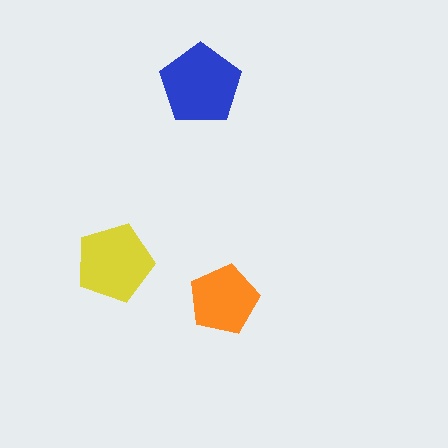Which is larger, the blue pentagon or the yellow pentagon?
The blue one.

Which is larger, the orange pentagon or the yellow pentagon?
The yellow one.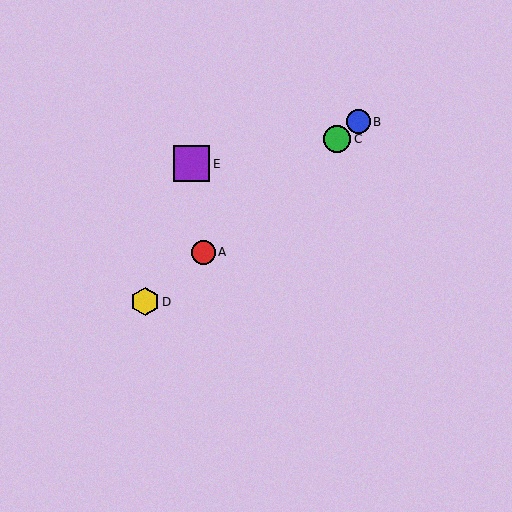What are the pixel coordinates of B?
Object B is at (358, 122).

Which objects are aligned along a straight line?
Objects A, B, C, D are aligned along a straight line.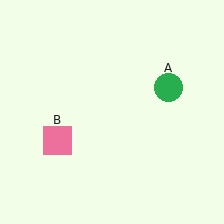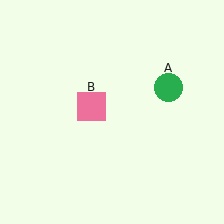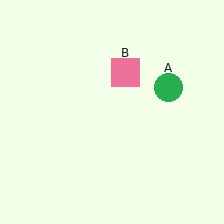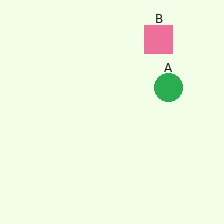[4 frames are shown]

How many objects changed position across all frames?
1 object changed position: pink square (object B).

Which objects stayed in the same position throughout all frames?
Green circle (object A) remained stationary.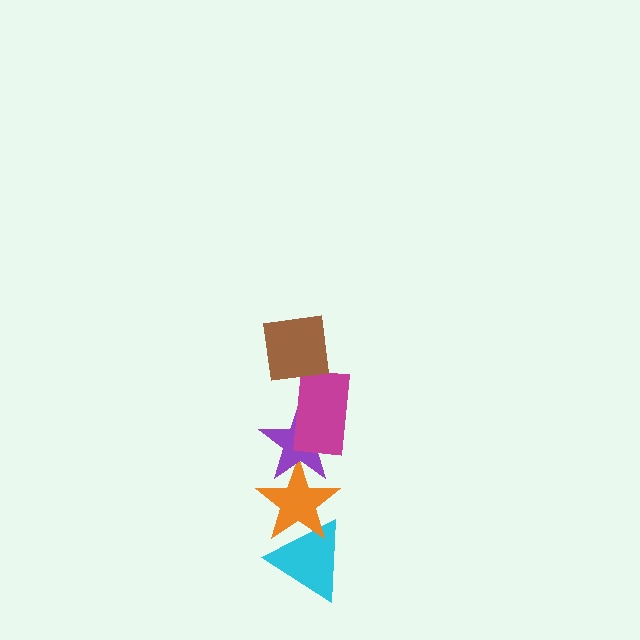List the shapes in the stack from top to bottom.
From top to bottom: the brown square, the magenta rectangle, the purple star, the orange star, the cyan triangle.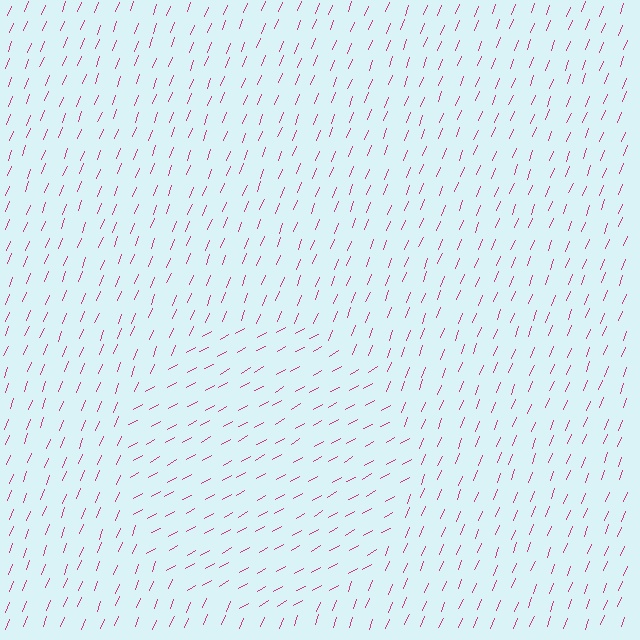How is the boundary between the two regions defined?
The boundary is defined purely by a change in line orientation (approximately 38 degrees difference). All lines are the same color and thickness.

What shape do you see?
I see a circle.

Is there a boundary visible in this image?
Yes, there is a texture boundary formed by a change in line orientation.